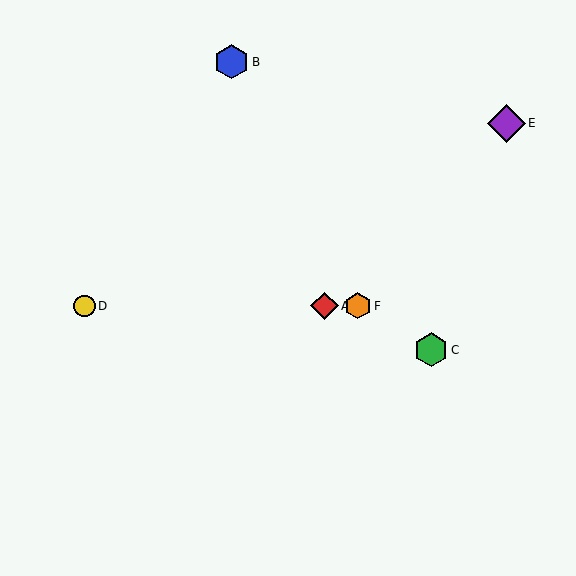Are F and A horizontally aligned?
Yes, both are at y≈306.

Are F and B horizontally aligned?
No, F is at y≈306 and B is at y≈62.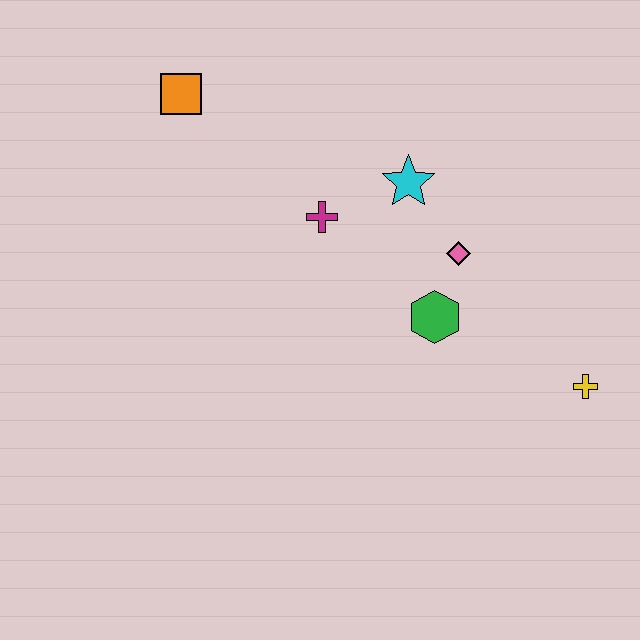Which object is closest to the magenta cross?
The cyan star is closest to the magenta cross.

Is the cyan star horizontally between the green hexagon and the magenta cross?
Yes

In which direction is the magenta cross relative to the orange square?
The magenta cross is to the right of the orange square.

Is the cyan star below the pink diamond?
No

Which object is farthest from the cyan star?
The yellow cross is farthest from the cyan star.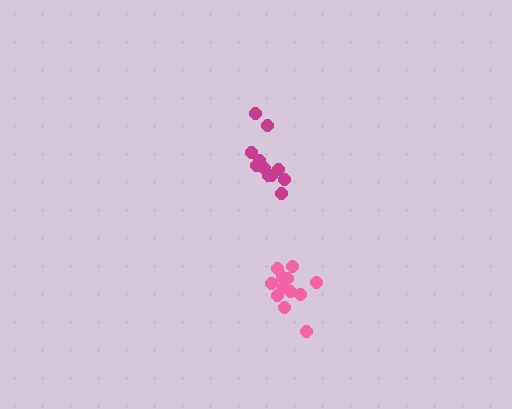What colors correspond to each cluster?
The clusters are colored: pink, magenta.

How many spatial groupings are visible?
There are 2 spatial groupings.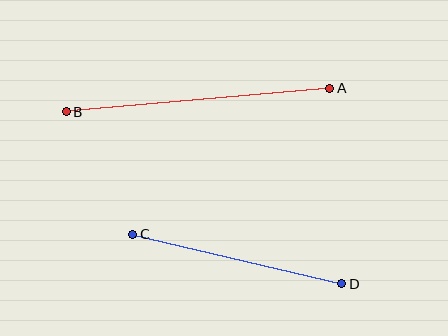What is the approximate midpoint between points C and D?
The midpoint is at approximately (237, 259) pixels.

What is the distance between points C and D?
The distance is approximately 215 pixels.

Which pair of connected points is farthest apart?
Points A and B are farthest apart.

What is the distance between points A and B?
The distance is approximately 265 pixels.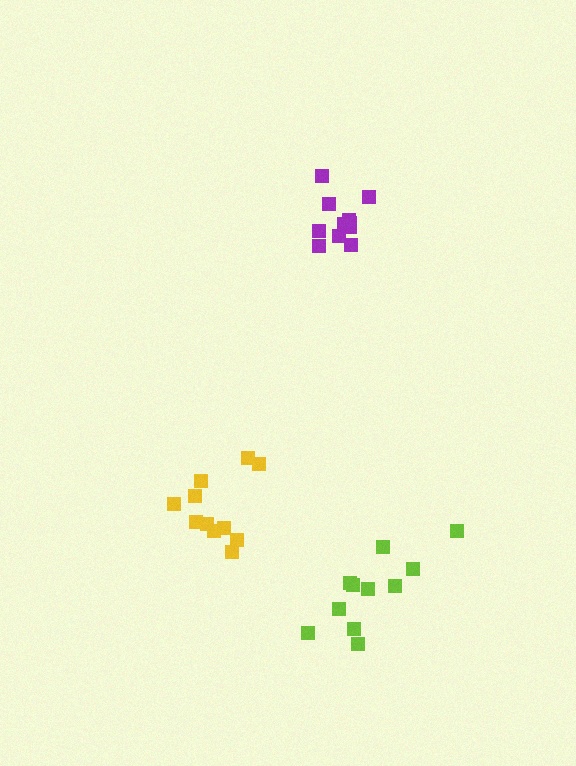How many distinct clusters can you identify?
There are 3 distinct clusters.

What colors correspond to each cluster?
The clusters are colored: purple, yellow, lime.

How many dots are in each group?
Group 1: 11 dots, Group 2: 11 dots, Group 3: 11 dots (33 total).